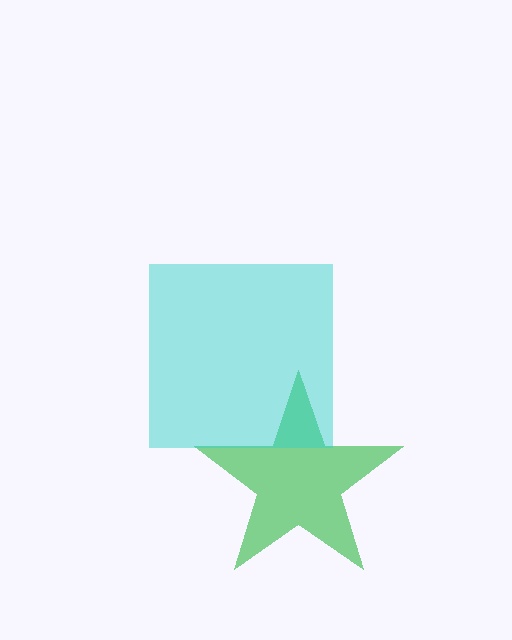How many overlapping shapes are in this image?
There are 2 overlapping shapes in the image.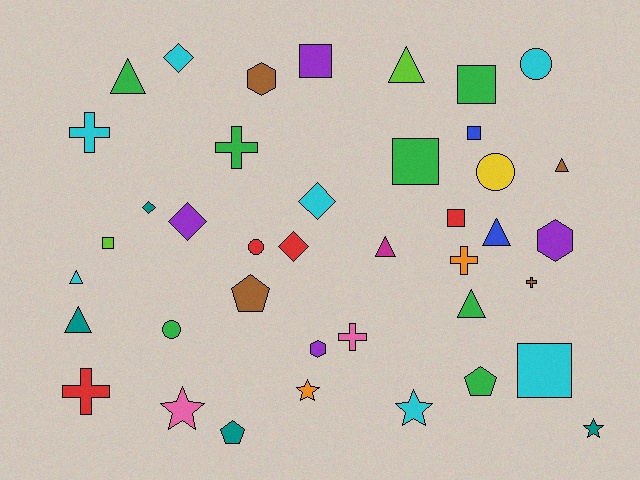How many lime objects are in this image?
There are 2 lime objects.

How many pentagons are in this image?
There are 3 pentagons.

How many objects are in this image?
There are 40 objects.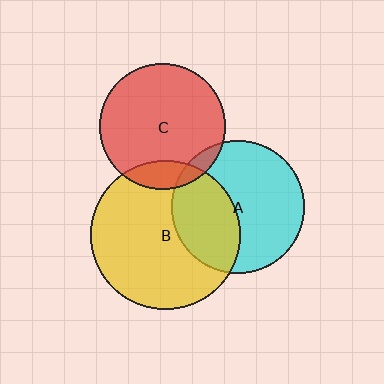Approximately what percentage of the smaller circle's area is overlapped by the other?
Approximately 15%.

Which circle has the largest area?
Circle B (yellow).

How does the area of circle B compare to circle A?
Approximately 1.3 times.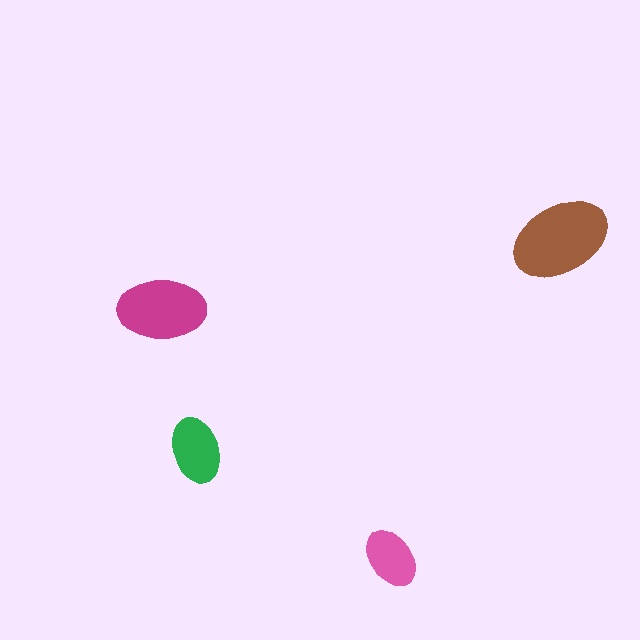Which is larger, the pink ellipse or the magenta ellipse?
The magenta one.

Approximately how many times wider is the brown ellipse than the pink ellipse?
About 1.5 times wider.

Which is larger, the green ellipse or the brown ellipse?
The brown one.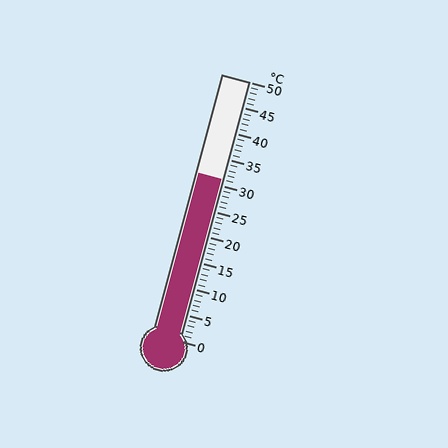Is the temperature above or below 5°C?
The temperature is above 5°C.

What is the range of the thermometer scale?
The thermometer scale ranges from 0°C to 50°C.